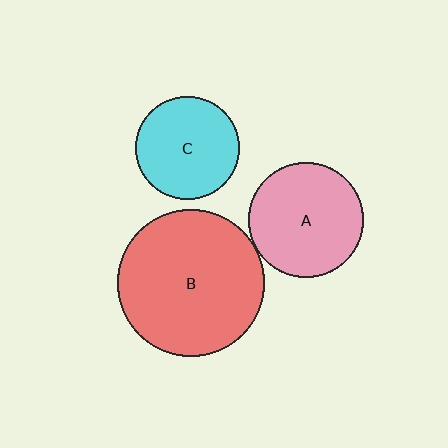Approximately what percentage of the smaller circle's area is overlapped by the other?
Approximately 5%.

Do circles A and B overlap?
Yes.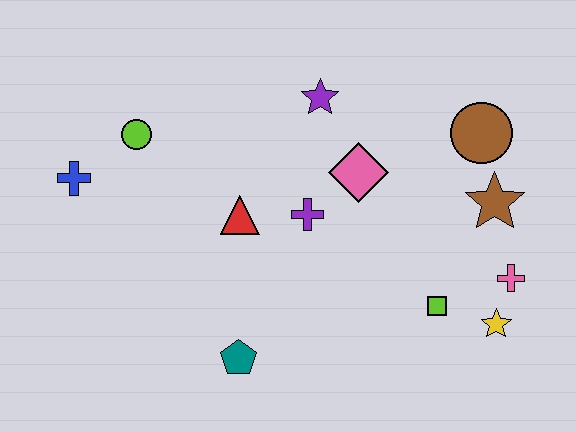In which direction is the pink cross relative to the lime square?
The pink cross is to the right of the lime square.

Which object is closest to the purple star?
The pink diamond is closest to the purple star.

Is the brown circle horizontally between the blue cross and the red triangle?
No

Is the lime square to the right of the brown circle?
No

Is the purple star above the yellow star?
Yes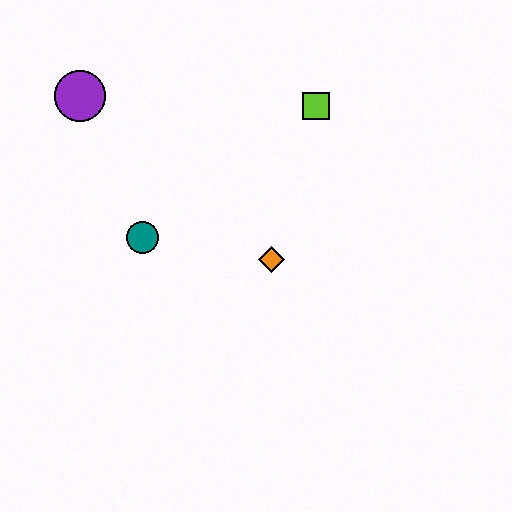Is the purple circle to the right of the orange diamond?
No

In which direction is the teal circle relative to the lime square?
The teal circle is to the left of the lime square.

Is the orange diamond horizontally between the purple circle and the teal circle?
No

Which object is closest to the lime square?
The orange diamond is closest to the lime square.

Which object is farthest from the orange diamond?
The purple circle is farthest from the orange diamond.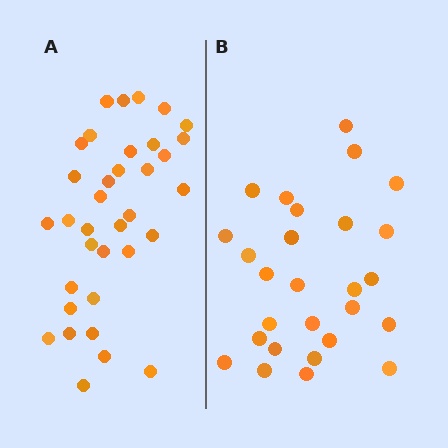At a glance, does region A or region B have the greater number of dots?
Region A (the left region) has more dots.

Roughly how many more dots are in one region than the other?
Region A has roughly 8 or so more dots than region B.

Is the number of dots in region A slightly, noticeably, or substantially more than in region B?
Region A has noticeably more, but not dramatically so. The ratio is roughly 1.3 to 1.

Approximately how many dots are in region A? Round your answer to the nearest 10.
About 40 dots. (The exact count is 35, which rounds to 40.)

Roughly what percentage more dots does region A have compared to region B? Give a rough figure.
About 30% more.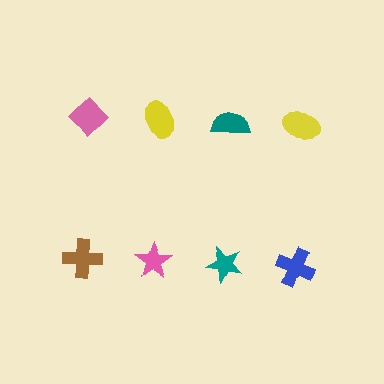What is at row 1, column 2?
A yellow ellipse.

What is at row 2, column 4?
A blue cross.